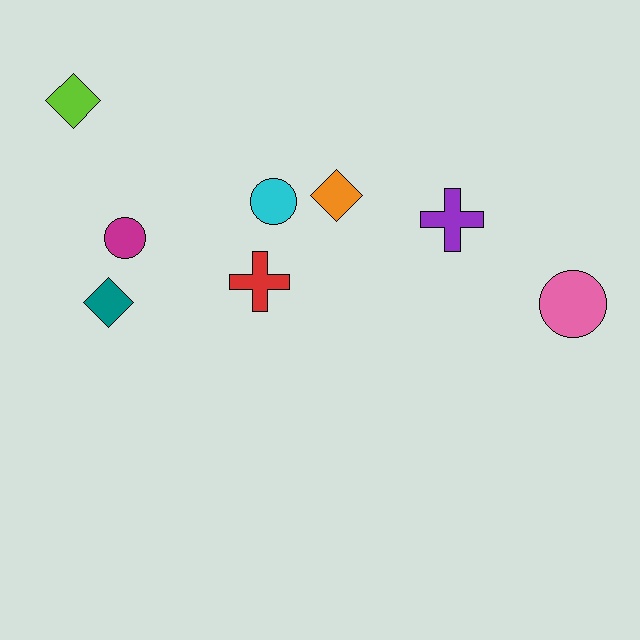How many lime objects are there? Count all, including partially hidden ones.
There is 1 lime object.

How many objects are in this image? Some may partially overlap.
There are 8 objects.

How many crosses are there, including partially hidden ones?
There are 2 crosses.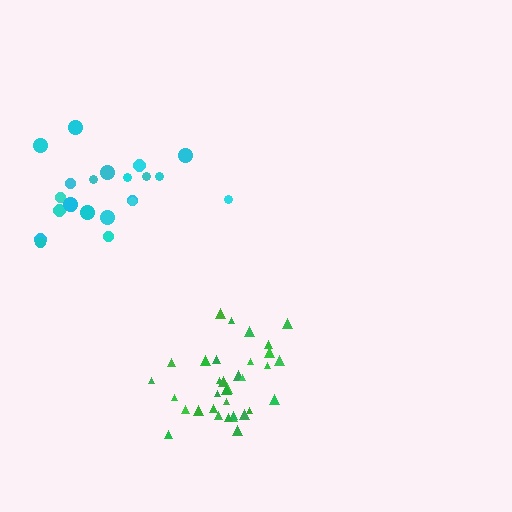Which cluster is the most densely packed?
Green.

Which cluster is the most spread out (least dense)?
Cyan.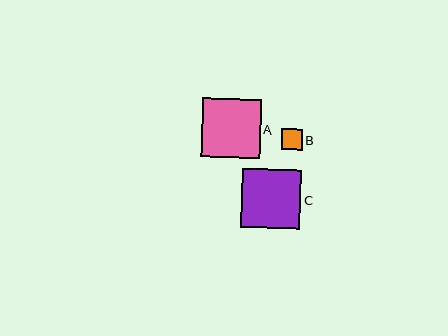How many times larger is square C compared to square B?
Square C is approximately 2.8 times the size of square B.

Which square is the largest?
Square C is the largest with a size of approximately 59 pixels.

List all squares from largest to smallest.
From largest to smallest: C, A, B.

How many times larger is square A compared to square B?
Square A is approximately 2.8 times the size of square B.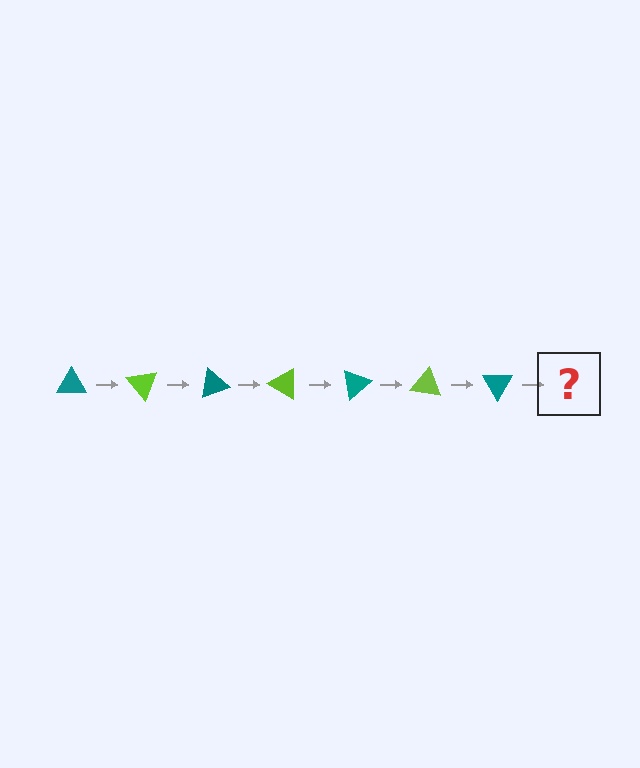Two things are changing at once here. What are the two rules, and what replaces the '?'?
The two rules are that it rotates 50 degrees each step and the color cycles through teal and lime. The '?' should be a lime triangle, rotated 350 degrees from the start.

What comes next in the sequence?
The next element should be a lime triangle, rotated 350 degrees from the start.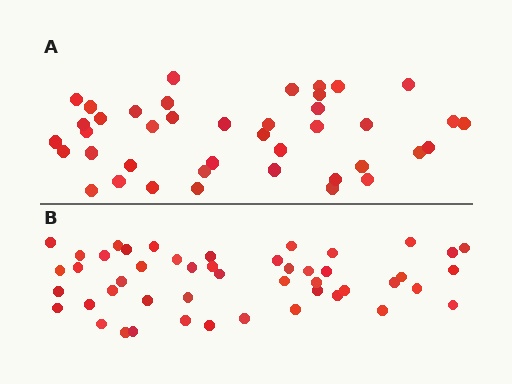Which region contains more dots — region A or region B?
Region B (the bottom region) has more dots.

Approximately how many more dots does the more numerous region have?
Region B has roughly 8 or so more dots than region A.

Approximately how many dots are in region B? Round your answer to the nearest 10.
About 50 dots. (The exact count is 48, which rounds to 50.)